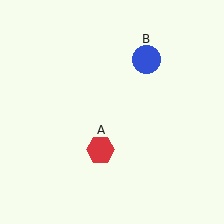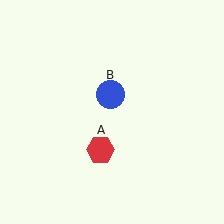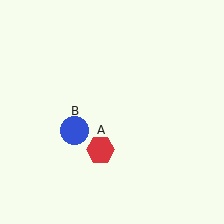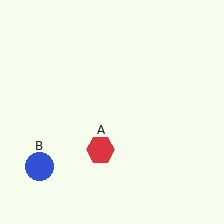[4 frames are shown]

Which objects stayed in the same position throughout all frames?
Red hexagon (object A) remained stationary.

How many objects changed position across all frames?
1 object changed position: blue circle (object B).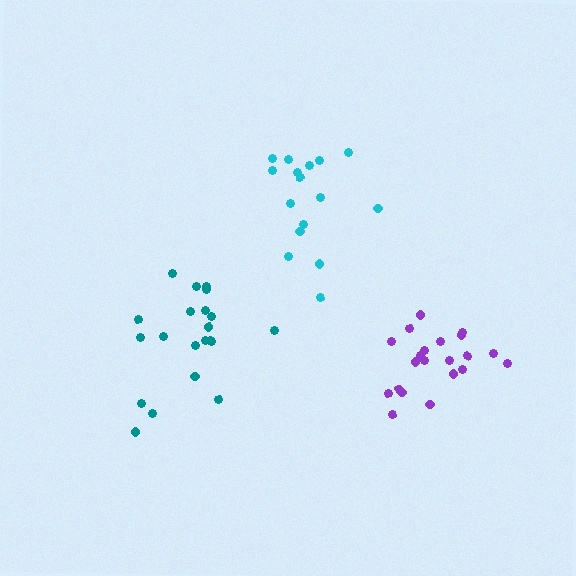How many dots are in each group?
Group 1: 16 dots, Group 2: 21 dots, Group 3: 21 dots (58 total).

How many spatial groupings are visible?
There are 3 spatial groupings.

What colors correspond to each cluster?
The clusters are colored: cyan, purple, teal.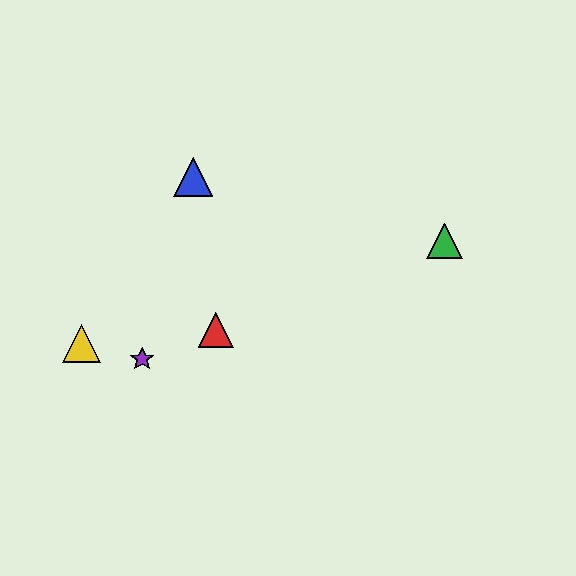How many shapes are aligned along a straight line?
3 shapes (the red triangle, the green triangle, the purple star) are aligned along a straight line.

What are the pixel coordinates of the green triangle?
The green triangle is at (445, 241).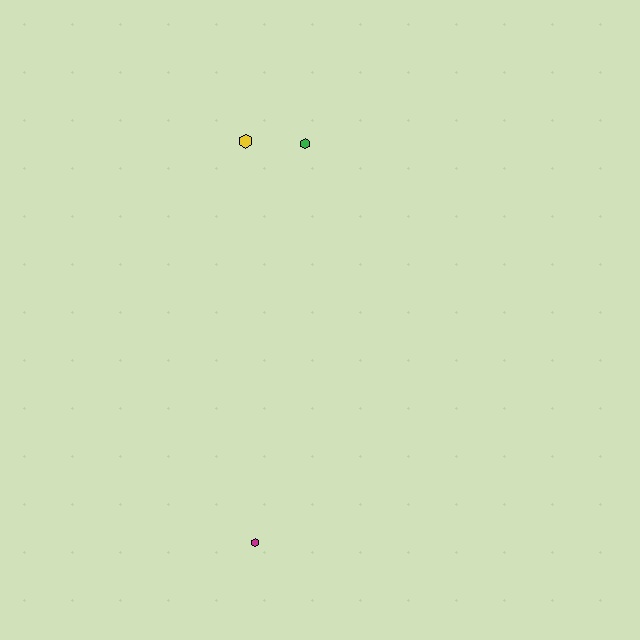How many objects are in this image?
There are 3 objects.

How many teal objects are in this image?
There are no teal objects.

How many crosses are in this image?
There are no crosses.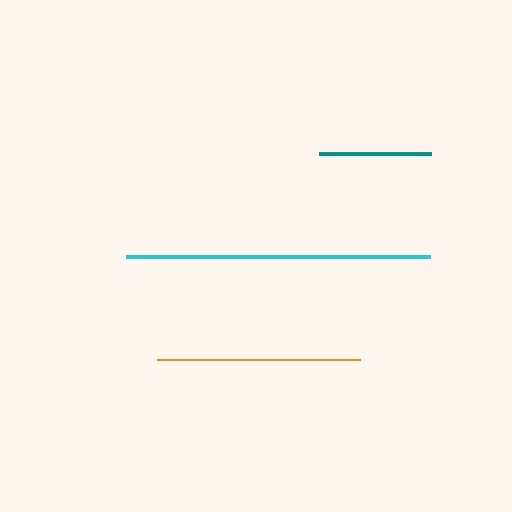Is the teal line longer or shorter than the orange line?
The orange line is longer than the teal line.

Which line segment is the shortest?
The teal line is the shortest at approximately 112 pixels.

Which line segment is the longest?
The cyan line is the longest at approximately 305 pixels.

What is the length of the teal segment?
The teal segment is approximately 112 pixels long.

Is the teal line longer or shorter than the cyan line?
The cyan line is longer than the teal line.